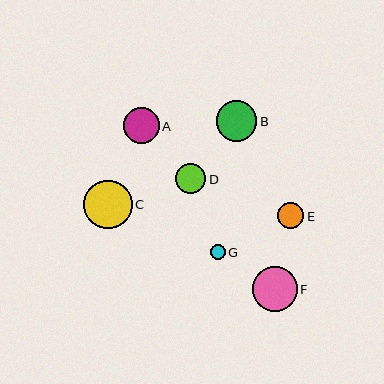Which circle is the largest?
Circle C is the largest with a size of approximately 48 pixels.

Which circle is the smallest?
Circle G is the smallest with a size of approximately 15 pixels.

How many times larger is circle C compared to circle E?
Circle C is approximately 1.8 times the size of circle E.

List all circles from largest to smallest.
From largest to smallest: C, F, B, A, D, E, G.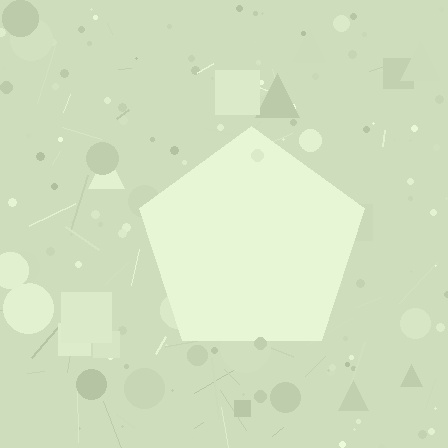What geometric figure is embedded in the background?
A pentagon is embedded in the background.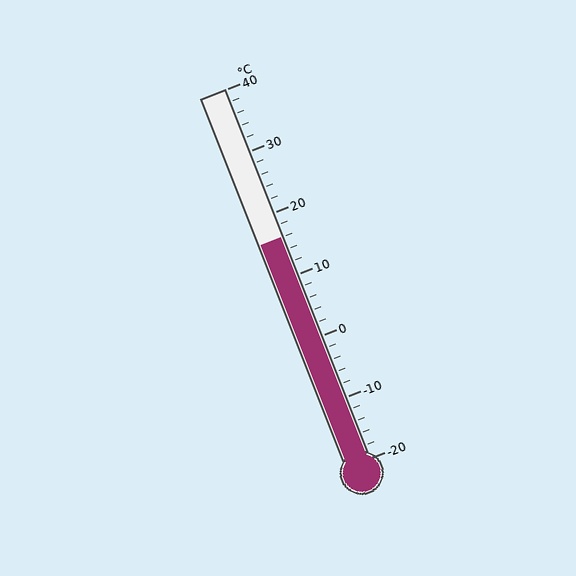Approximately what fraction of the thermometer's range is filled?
The thermometer is filled to approximately 60% of its range.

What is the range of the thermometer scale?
The thermometer scale ranges from -20°C to 40°C.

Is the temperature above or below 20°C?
The temperature is below 20°C.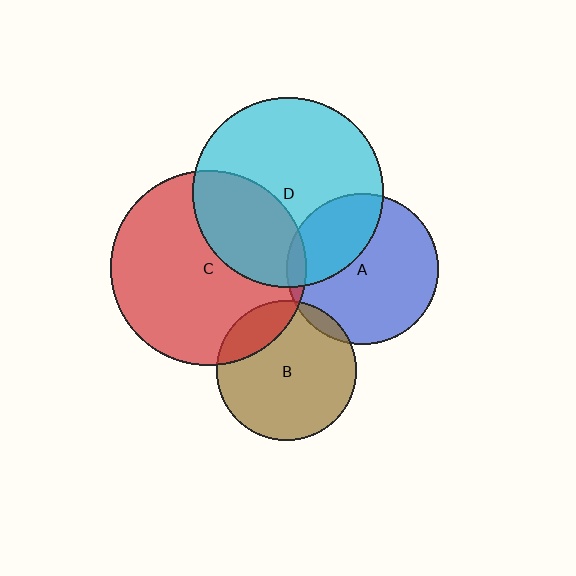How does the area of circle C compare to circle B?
Approximately 2.0 times.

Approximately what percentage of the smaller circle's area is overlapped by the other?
Approximately 35%.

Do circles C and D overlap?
Yes.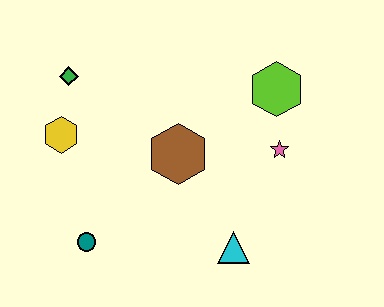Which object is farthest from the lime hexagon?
The teal circle is farthest from the lime hexagon.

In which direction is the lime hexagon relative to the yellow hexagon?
The lime hexagon is to the right of the yellow hexagon.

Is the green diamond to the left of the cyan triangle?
Yes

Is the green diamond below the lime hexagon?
No